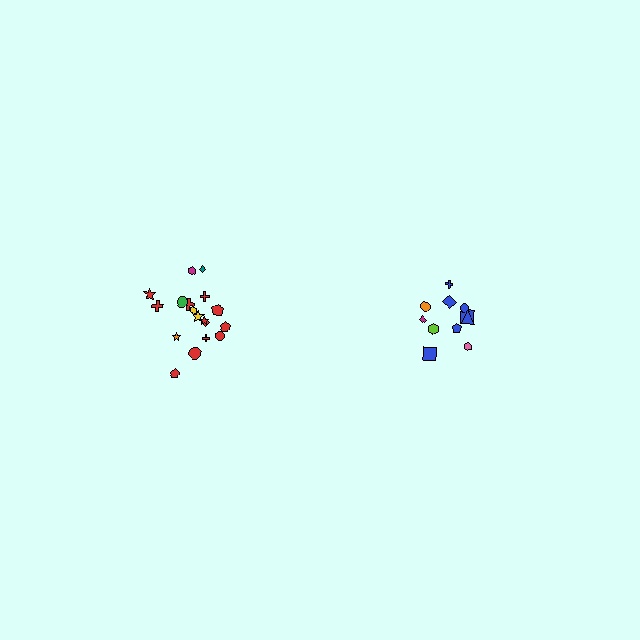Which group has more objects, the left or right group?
The left group.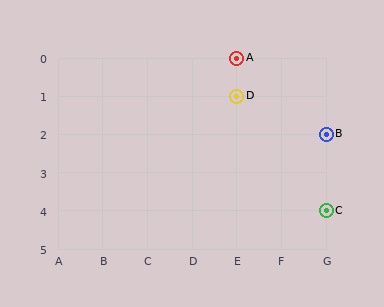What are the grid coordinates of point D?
Point D is at grid coordinates (E, 1).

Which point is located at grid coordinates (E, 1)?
Point D is at (E, 1).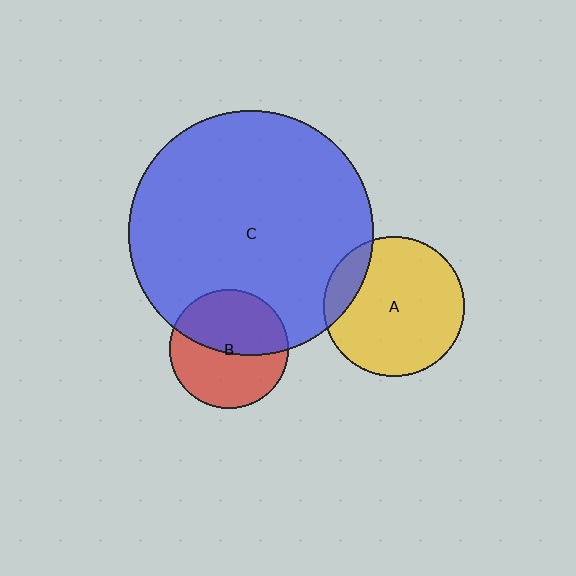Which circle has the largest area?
Circle C (blue).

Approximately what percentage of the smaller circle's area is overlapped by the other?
Approximately 50%.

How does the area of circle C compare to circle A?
Approximately 3.0 times.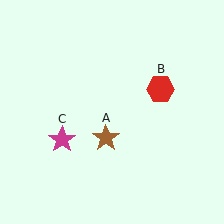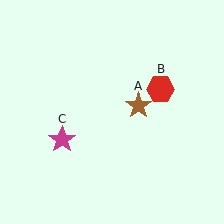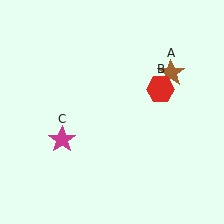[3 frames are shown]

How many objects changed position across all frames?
1 object changed position: brown star (object A).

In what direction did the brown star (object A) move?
The brown star (object A) moved up and to the right.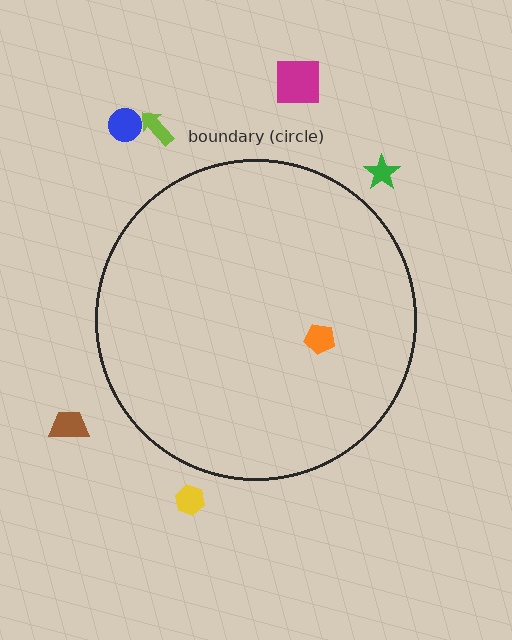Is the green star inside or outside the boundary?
Outside.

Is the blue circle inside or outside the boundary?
Outside.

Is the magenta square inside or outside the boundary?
Outside.